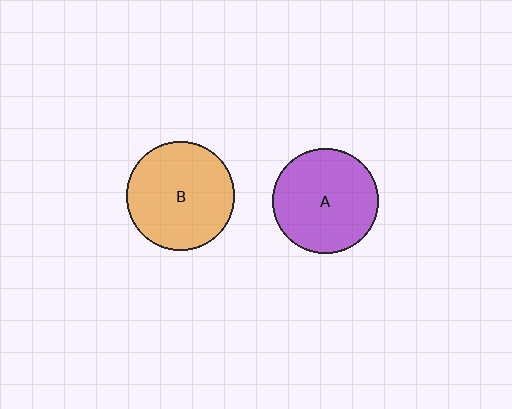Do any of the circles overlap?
No, none of the circles overlap.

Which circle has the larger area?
Circle B (orange).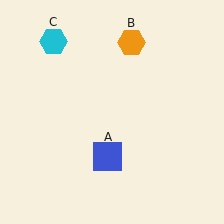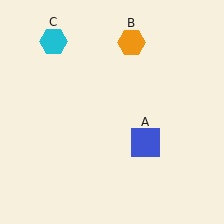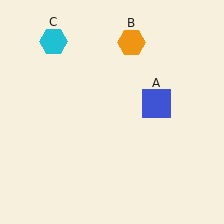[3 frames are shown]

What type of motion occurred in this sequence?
The blue square (object A) rotated counterclockwise around the center of the scene.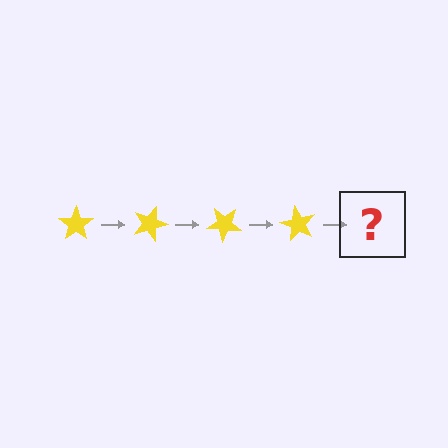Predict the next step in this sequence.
The next step is a yellow star rotated 80 degrees.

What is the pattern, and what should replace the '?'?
The pattern is that the star rotates 20 degrees each step. The '?' should be a yellow star rotated 80 degrees.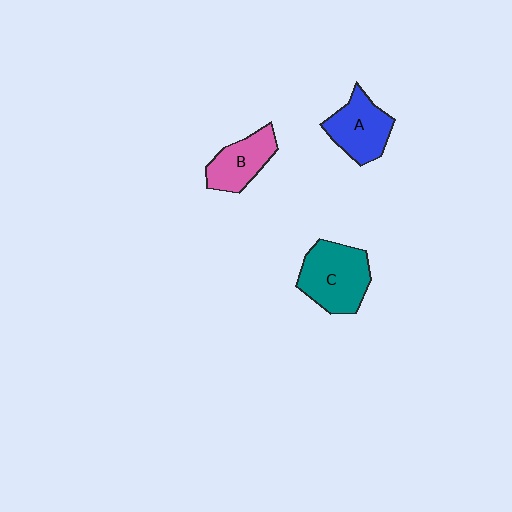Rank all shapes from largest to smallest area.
From largest to smallest: C (teal), A (blue), B (pink).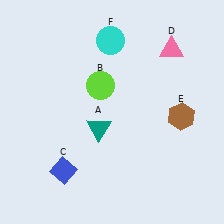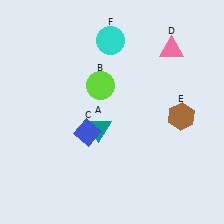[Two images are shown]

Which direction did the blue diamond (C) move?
The blue diamond (C) moved up.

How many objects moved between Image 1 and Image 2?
1 object moved between the two images.